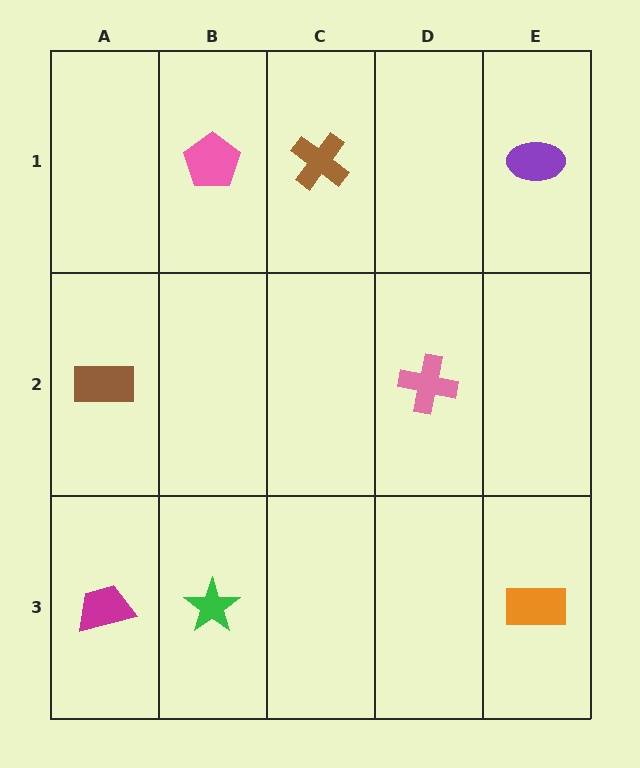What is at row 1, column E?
A purple ellipse.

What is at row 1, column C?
A brown cross.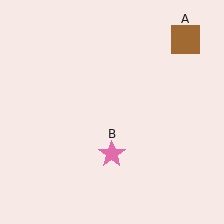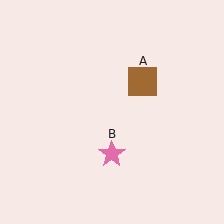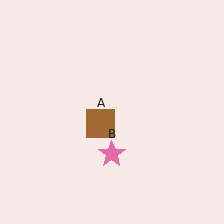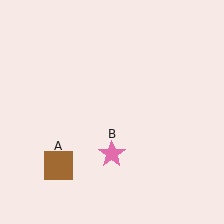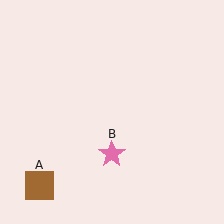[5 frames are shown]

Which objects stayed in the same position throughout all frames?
Pink star (object B) remained stationary.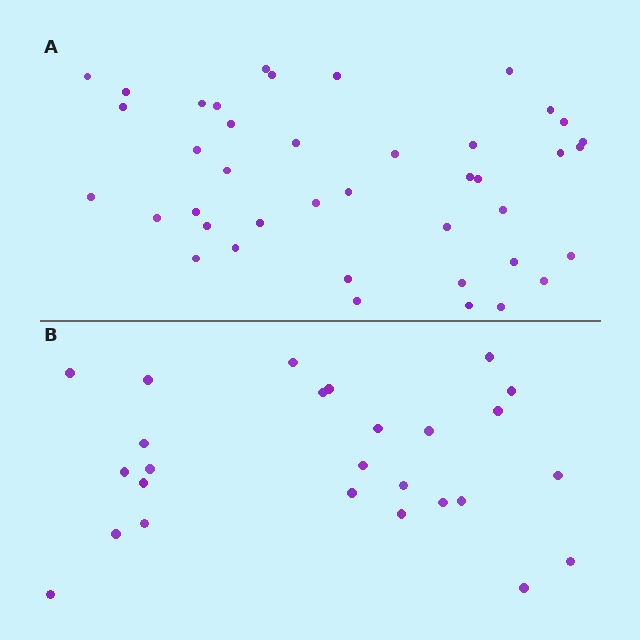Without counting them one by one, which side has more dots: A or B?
Region A (the top region) has more dots.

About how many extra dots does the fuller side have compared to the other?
Region A has approximately 15 more dots than region B.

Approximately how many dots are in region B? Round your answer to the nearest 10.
About 30 dots. (The exact count is 26, which rounds to 30.)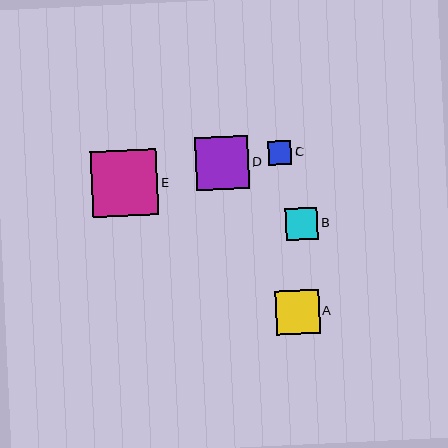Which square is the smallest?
Square C is the smallest with a size of approximately 24 pixels.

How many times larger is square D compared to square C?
Square D is approximately 2.3 times the size of square C.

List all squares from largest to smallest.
From largest to smallest: E, D, A, B, C.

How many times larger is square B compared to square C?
Square B is approximately 1.4 times the size of square C.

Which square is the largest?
Square E is the largest with a size of approximately 66 pixels.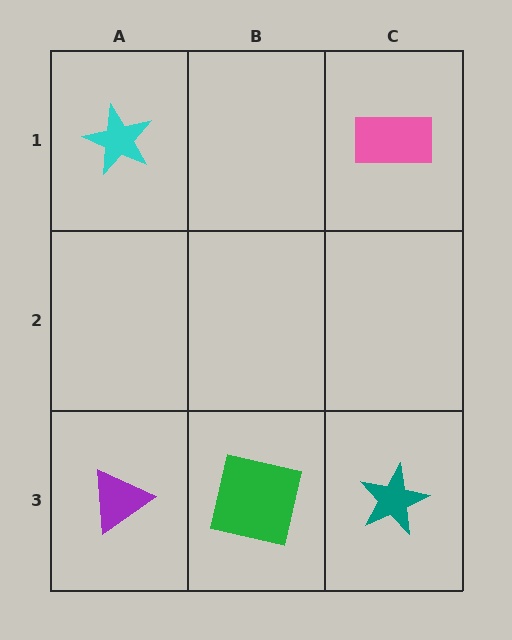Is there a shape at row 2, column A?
No, that cell is empty.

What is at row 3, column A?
A purple triangle.